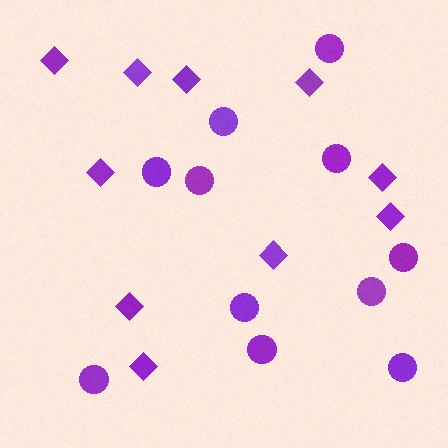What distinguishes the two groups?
There are 2 groups: one group of diamonds (10) and one group of circles (11).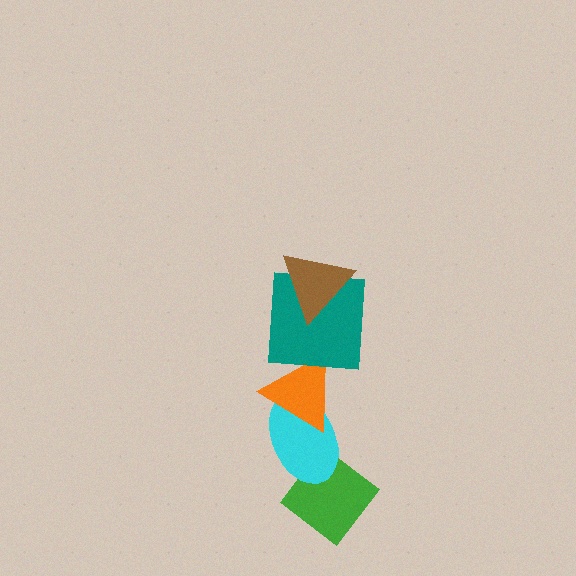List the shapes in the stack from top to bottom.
From top to bottom: the brown triangle, the teal square, the orange triangle, the cyan ellipse, the green diamond.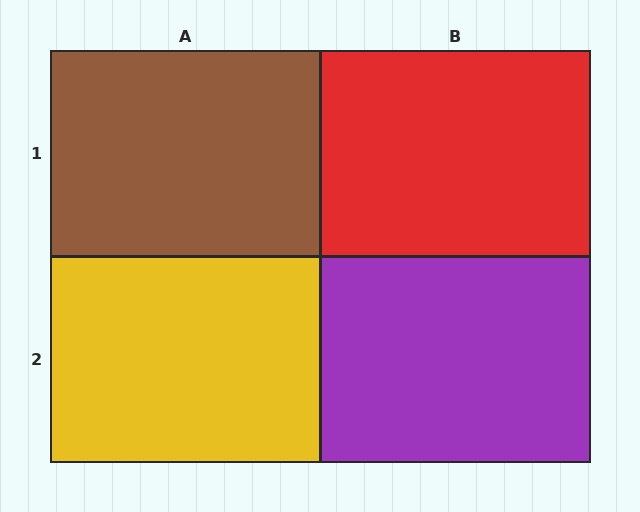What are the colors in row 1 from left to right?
Brown, red.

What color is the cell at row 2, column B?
Purple.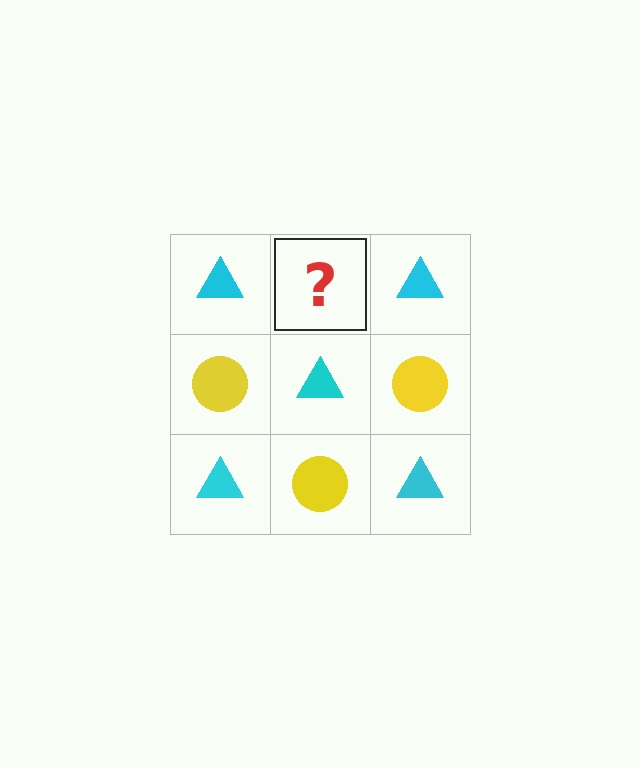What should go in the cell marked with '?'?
The missing cell should contain a yellow circle.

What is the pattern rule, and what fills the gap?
The rule is that it alternates cyan triangle and yellow circle in a checkerboard pattern. The gap should be filled with a yellow circle.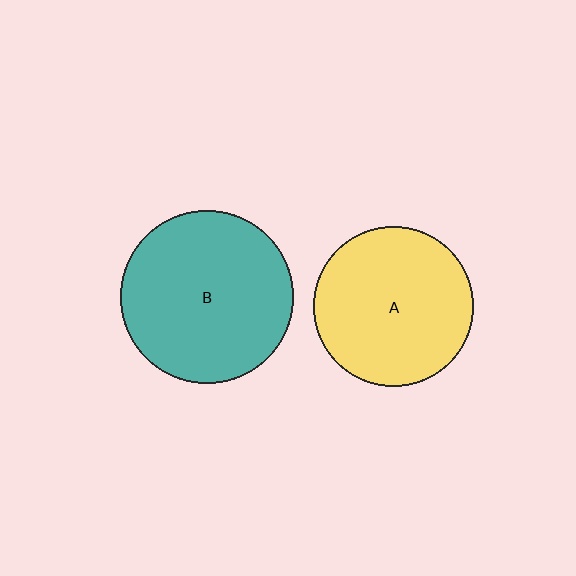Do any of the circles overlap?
No, none of the circles overlap.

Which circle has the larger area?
Circle B (teal).